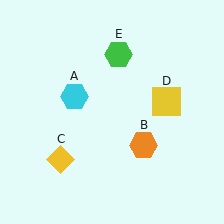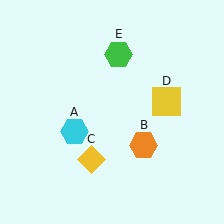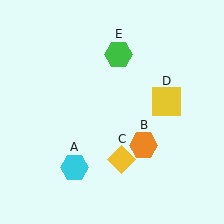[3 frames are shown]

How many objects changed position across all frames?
2 objects changed position: cyan hexagon (object A), yellow diamond (object C).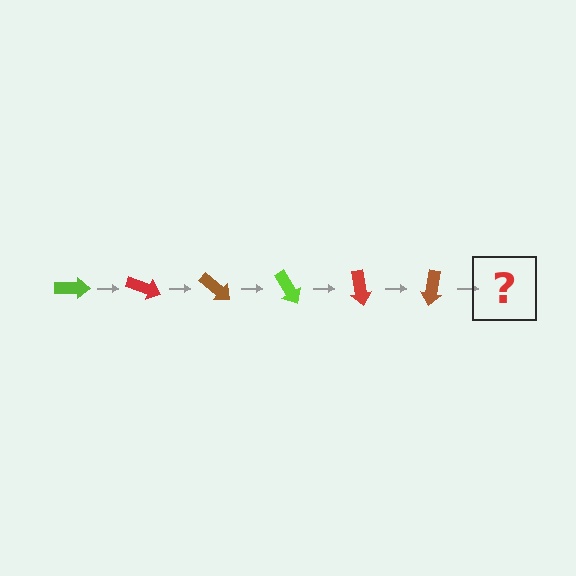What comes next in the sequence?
The next element should be a lime arrow, rotated 120 degrees from the start.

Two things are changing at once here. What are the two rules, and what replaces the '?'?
The two rules are that it rotates 20 degrees each step and the color cycles through lime, red, and brown. The '?' should be a lime arrow, rotated 120 degrees from the start.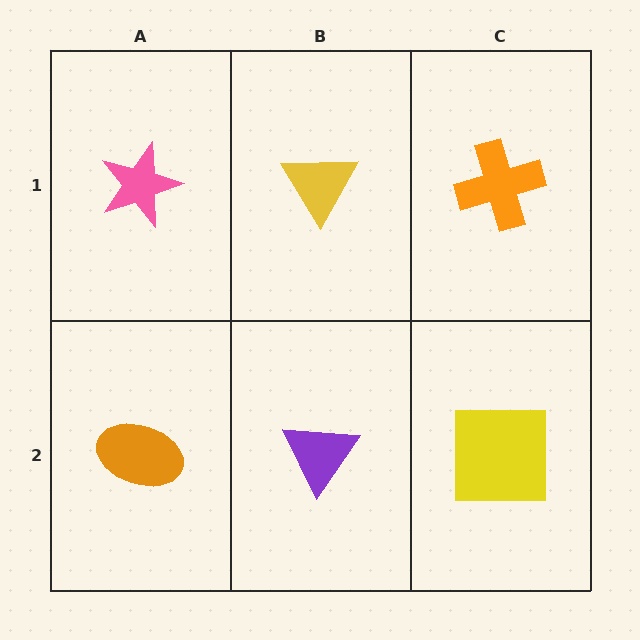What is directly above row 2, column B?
A yellow triangle.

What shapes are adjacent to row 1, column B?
A purple triangle (row 2, column B), a pink star (row 1, column A), an orange cross (row 1, column C).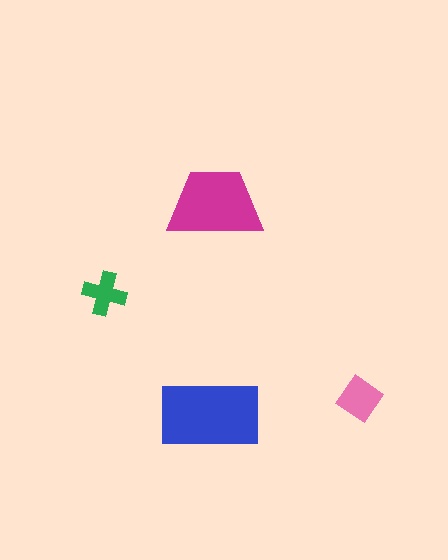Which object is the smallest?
The green cross.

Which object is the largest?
The blue rectangle.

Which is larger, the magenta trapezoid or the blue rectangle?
The blue rectangle.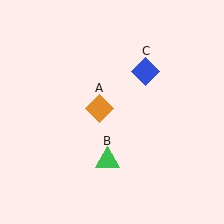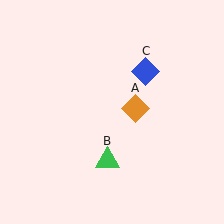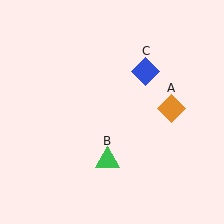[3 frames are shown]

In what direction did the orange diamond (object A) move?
The orange diamond (object A) moved right.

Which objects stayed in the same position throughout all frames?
Green triangle (object B) and blue diamond (object C) remained stationary.